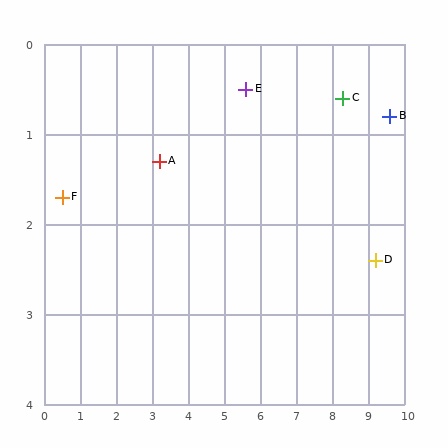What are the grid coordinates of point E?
Point E is at approximately (5.6, 0.5).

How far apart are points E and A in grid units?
Points E and A are about 2.5 grid units apart.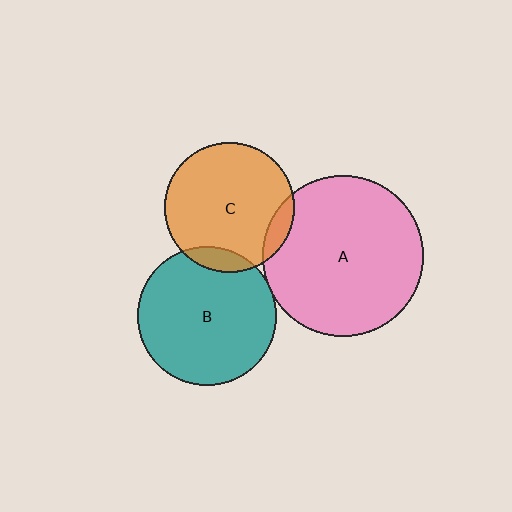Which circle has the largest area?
Circle A (pink).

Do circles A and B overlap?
Yes.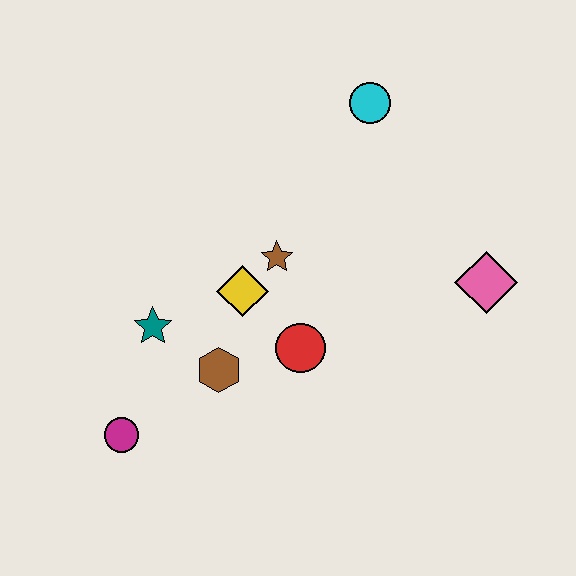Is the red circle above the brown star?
No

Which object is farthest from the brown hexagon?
The cyan circle is farthest from the brown hexagon.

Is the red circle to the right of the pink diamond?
No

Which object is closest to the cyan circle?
The brown star is closest to the cyan circle.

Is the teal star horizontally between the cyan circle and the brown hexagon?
No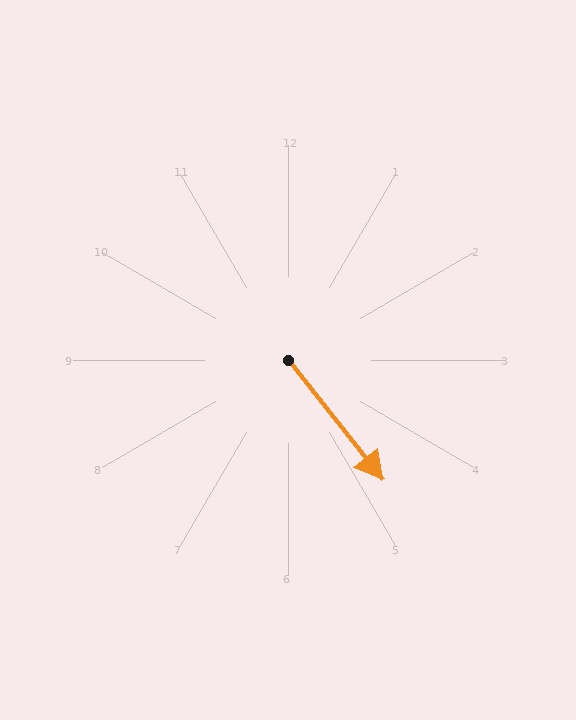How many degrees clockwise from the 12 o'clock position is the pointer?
Approximately 142 degrees.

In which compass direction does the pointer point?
Southeast.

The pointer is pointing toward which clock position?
Roughly 5 o'clock.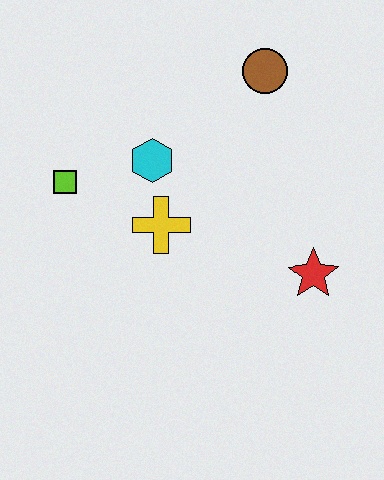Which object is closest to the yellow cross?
The cyan hexagon is closest to the yellow cross.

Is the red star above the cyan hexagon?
No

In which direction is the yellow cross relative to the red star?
The yellow cross is to the left of the red star.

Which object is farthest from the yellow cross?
The brown circle is farthest from the yellow cross.